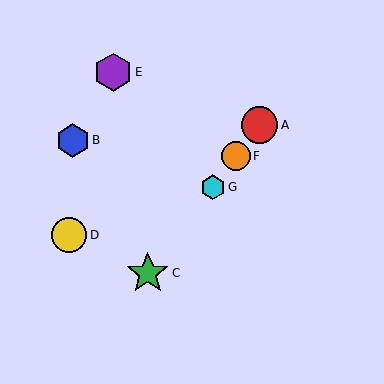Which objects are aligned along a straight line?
Objects A, C, F, G are aligned along a straight line.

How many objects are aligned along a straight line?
4 objects (A, C, F, G) are aligned along a straight line.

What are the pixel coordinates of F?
Object F is at (236, 156).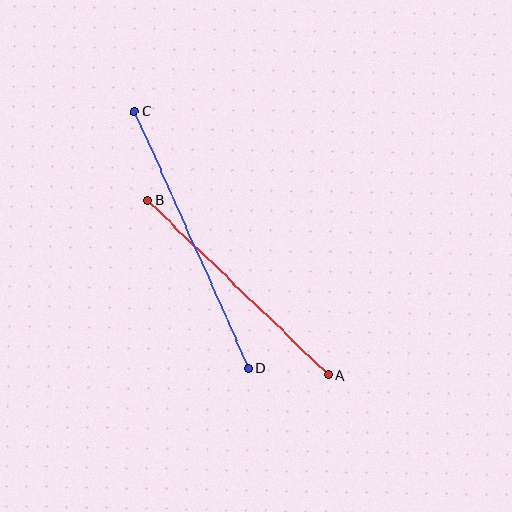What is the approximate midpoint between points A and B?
The midpoint is at approximately (238, 288) pixels.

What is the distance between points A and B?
The distance is approximately 251 pixels.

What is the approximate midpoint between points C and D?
The midpoint is at approximately (191, 240) pixels.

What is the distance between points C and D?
The distance is approximately 281 pixels.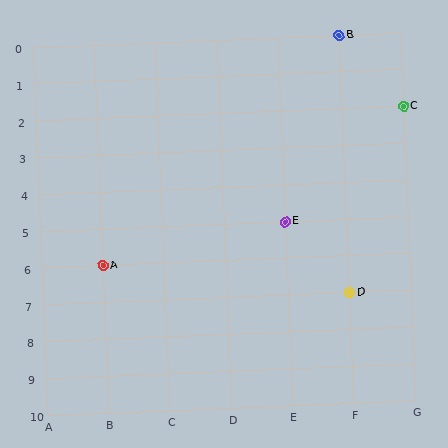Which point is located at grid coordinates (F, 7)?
Point D is at (F, 7).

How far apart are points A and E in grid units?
Points A and E are 3 columns and 1 row apart (about 3.2 grid units diagonally).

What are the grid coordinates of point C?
Point C is at grid coordinates (G, 2).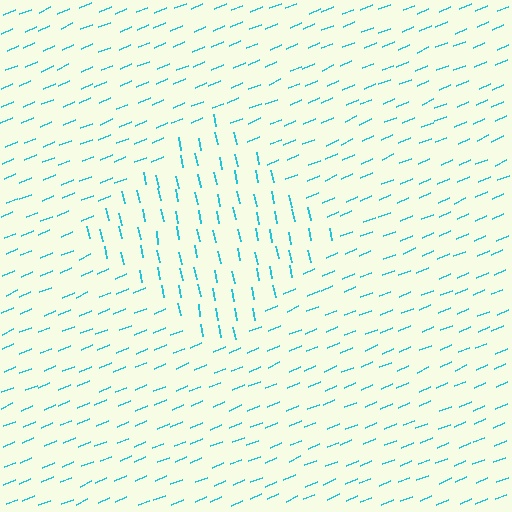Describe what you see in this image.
The image is filled with small cyan line segments. A diamond region in the image has lines oriented differently from the surrounding lines, creating a visible texture boundary.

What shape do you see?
I see a diamond.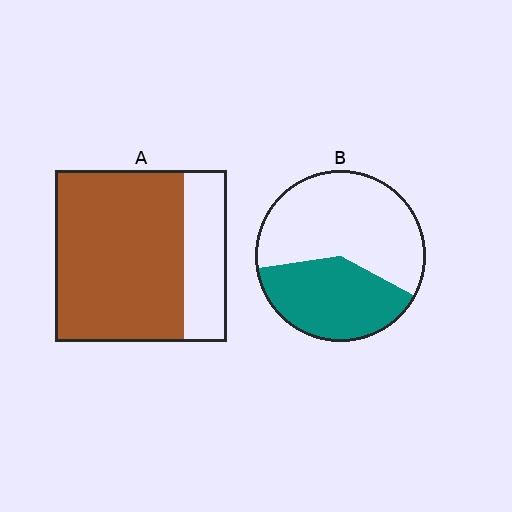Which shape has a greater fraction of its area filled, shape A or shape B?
Shape A.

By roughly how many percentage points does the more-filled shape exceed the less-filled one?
By roughly 35 percentage points (A over B).